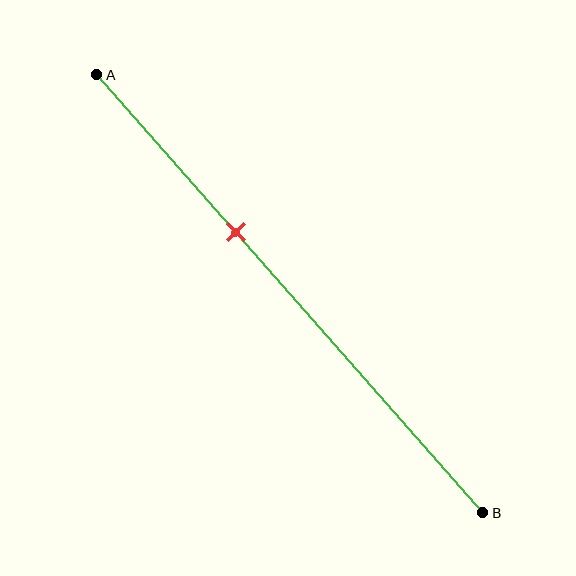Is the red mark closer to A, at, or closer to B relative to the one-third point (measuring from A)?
The red mark is approximately at the one-third point of segment AB.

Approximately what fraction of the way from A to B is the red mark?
The red mark is approximately 35% of the way from A to B.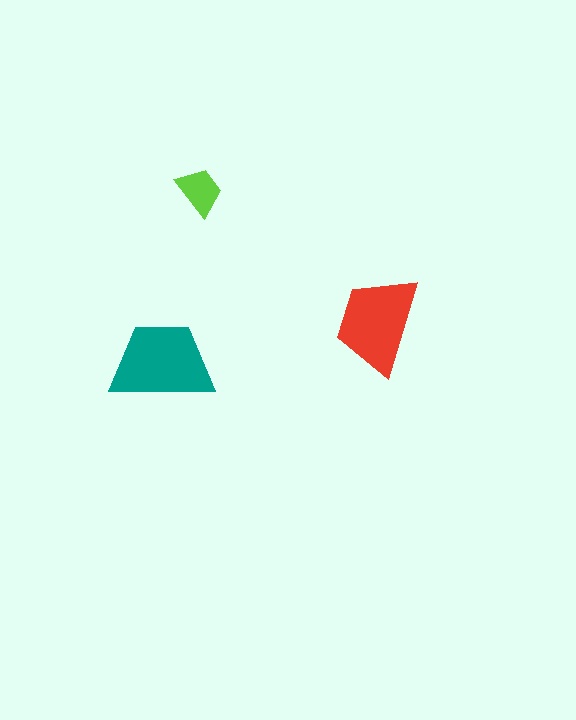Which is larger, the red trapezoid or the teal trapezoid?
The teal one.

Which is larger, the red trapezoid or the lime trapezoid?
The red one.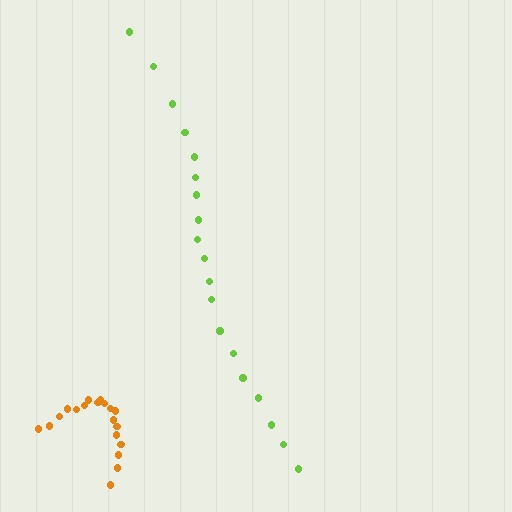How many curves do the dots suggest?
There are 2 distinct paths.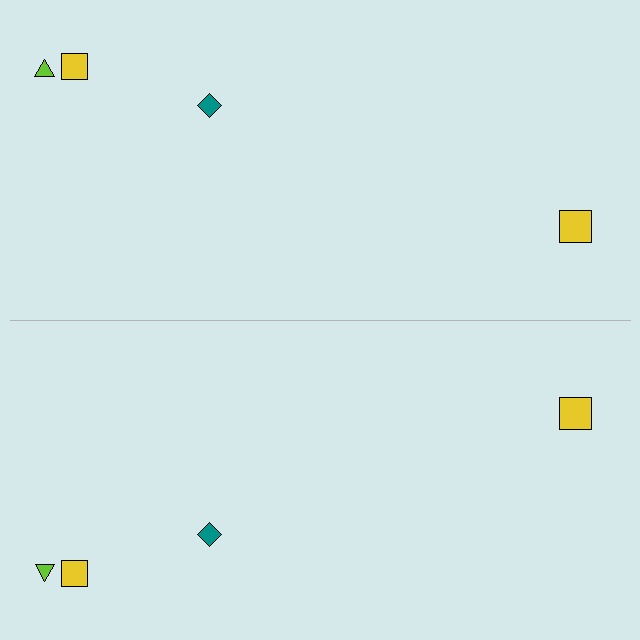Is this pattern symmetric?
Yes, this pattern has bilateral (reflection) symmetry.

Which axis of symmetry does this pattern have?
The pattern has a horizontal axis of symmetry running through the center of the image.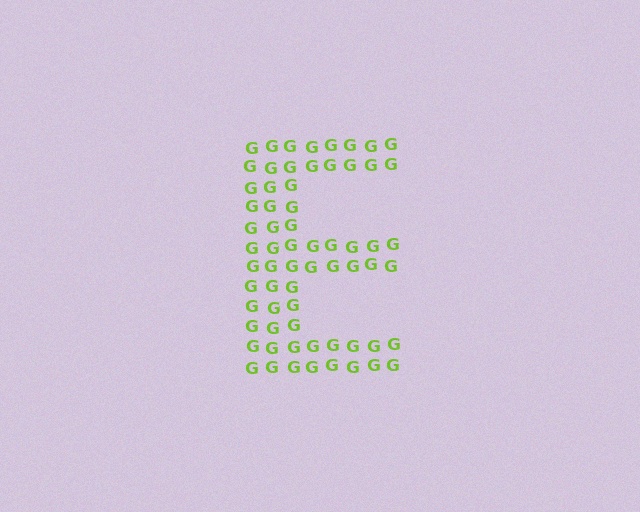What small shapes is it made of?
It is made of small letter G's.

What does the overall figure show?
The overall figure shows the letter E.